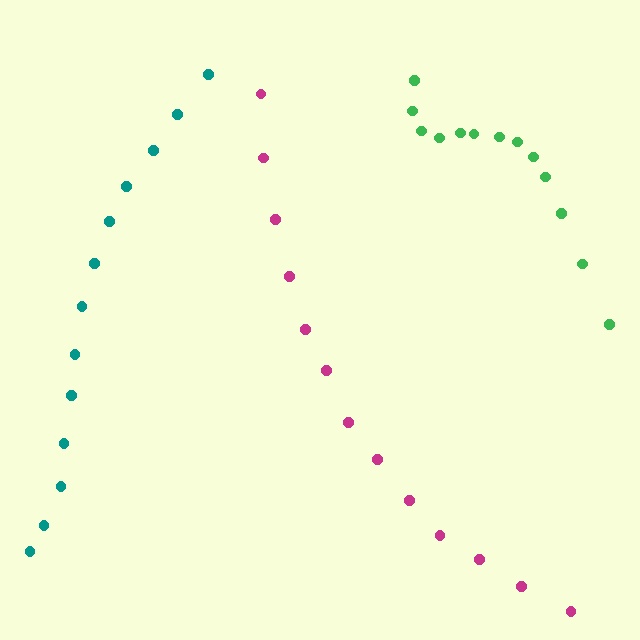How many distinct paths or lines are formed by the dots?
There are 3 distinct paths.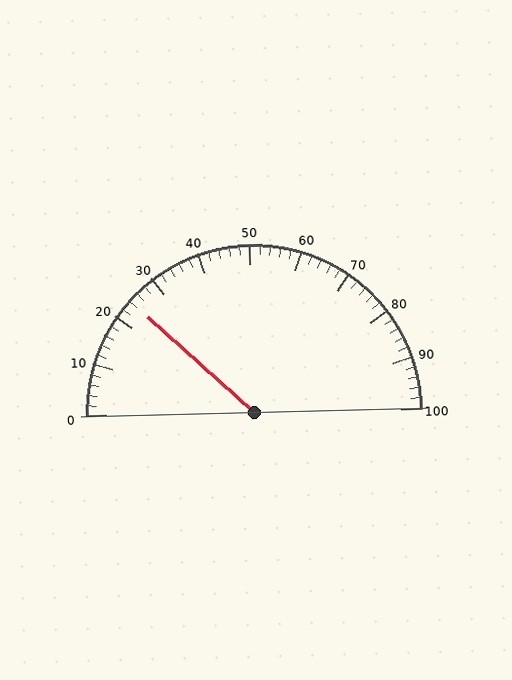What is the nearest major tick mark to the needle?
The nearest major tick mark is 20.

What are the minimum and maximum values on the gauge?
The gauge ranges from 0 to 100.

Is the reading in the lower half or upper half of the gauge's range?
The reading is in the lower half of the range (0 to 100).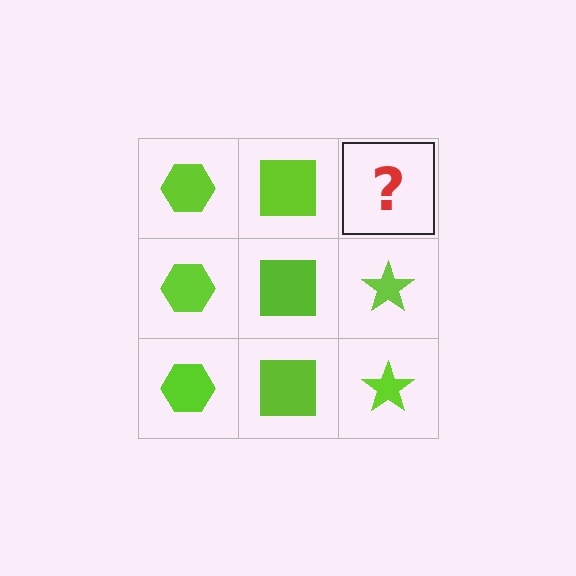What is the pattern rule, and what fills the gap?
The rule is that each column has a consistent shape. The gap should be filled with a lime star.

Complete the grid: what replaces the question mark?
The question mark should be replaced with a lime star.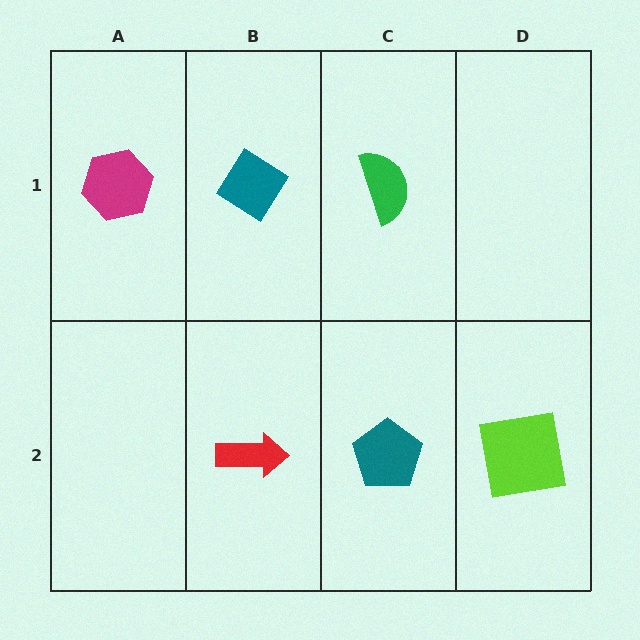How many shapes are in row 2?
3 shapes.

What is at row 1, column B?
A teal diamond.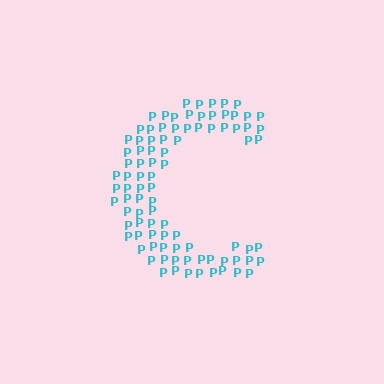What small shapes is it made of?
It is made of small letter P's.